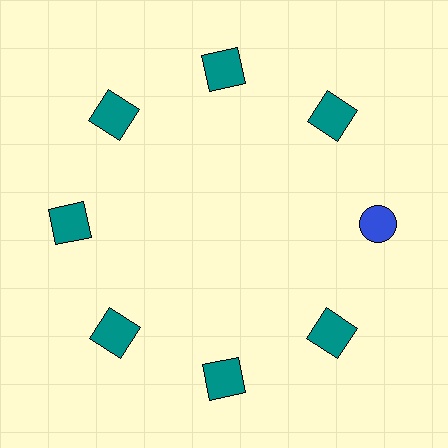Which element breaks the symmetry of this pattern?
The blue circle at roughly the 3 o'clock position breaks the symmetry. All other shapes are teal squares.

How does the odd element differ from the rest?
It differs in both color (blue instead of teal) and shape (circle instead of square).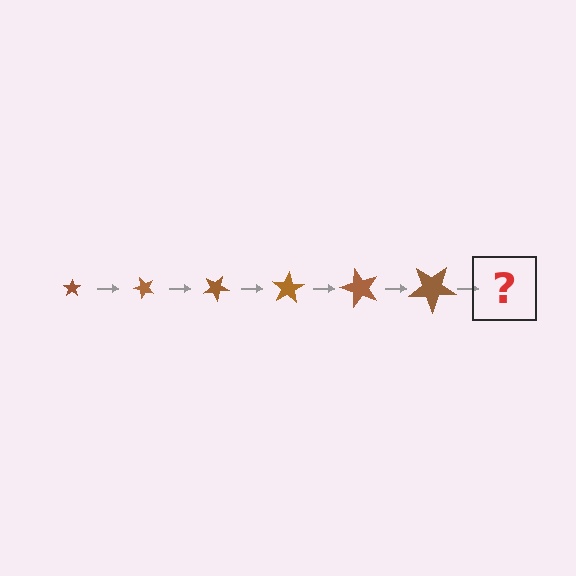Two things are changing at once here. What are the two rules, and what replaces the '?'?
The two rules are that the star grows larger each step and it rotates 50 degrees each step. The '?' should be a star, larger than the previous one and rotated 300 degrees from the start.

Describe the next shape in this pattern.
It should be a star, larger than the previous one and rotated 300 degrees from the start.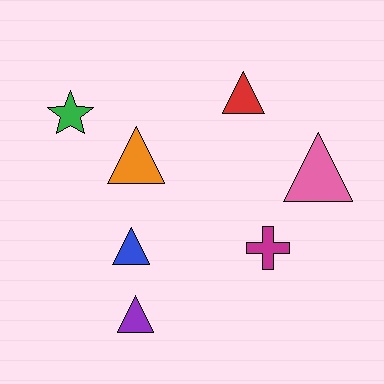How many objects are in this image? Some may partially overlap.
There are 7 objects.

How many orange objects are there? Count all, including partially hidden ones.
There is 1 orange object.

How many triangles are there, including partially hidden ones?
There are 5 triangles.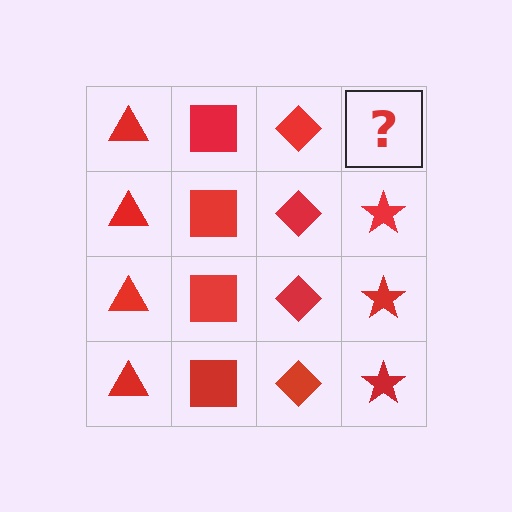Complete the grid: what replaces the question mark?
The question mark should be replaced with a red star.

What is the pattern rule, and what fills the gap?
The rule is that each column has a consistent shape. The gap should be filled with a red star.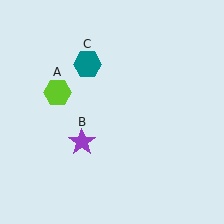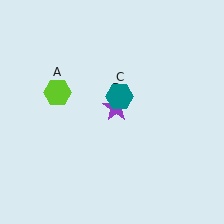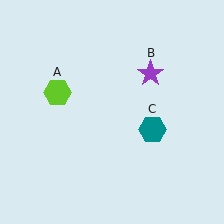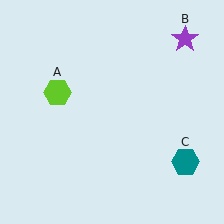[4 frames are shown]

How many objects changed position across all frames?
2 objects changed position: purple star (object B), teal hexagon (object C).